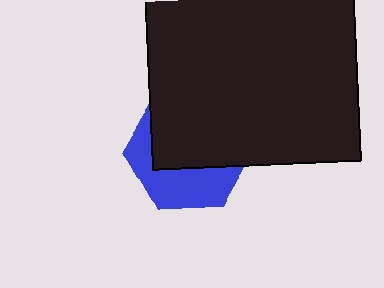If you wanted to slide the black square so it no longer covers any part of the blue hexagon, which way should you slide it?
Slide it up — that is the most direct way to separate the two shapes.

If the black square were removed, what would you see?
You would see the complete blue hexagon.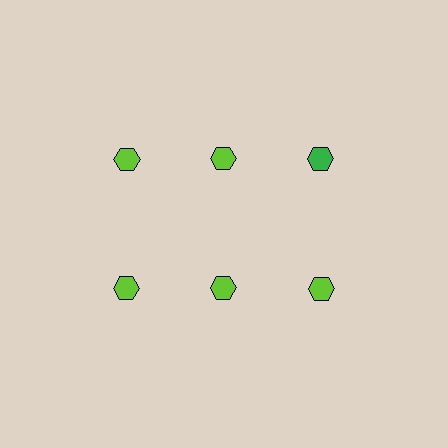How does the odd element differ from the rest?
It has a different color: green instead of lime.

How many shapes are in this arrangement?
There are 6 shapes arranged in a grid pattern.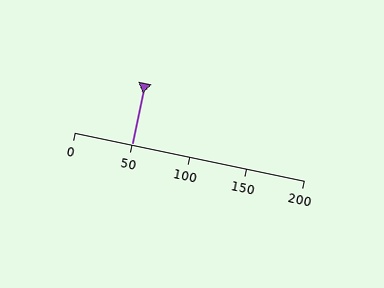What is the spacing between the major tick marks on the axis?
The major ticks are spaced 50 apart.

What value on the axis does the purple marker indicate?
The marker indicates approximately 50.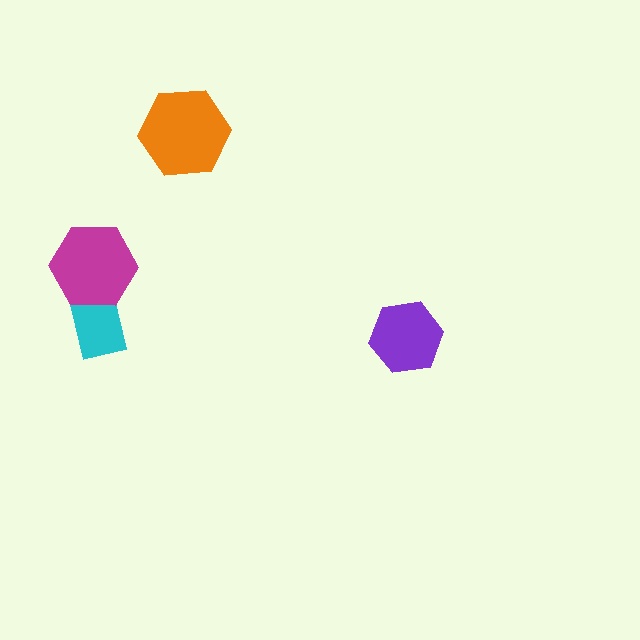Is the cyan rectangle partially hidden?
Yes, it is partially covered by another shape.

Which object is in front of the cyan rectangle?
The magenta hexagon is in front of the cyan rectangle.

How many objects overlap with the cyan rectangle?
1 object overlaps with the cyan rectangle.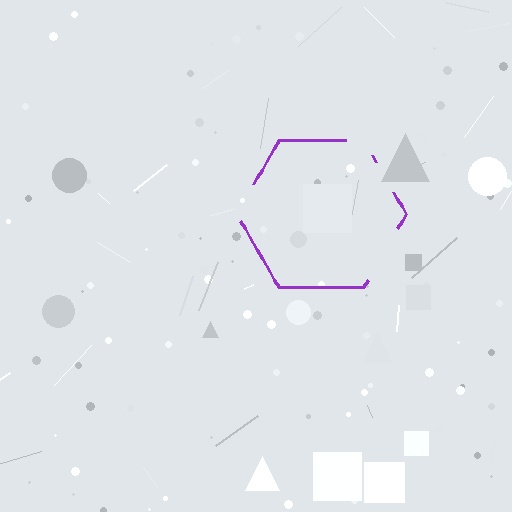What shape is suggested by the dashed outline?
The dashed outline suggests a hexagon.